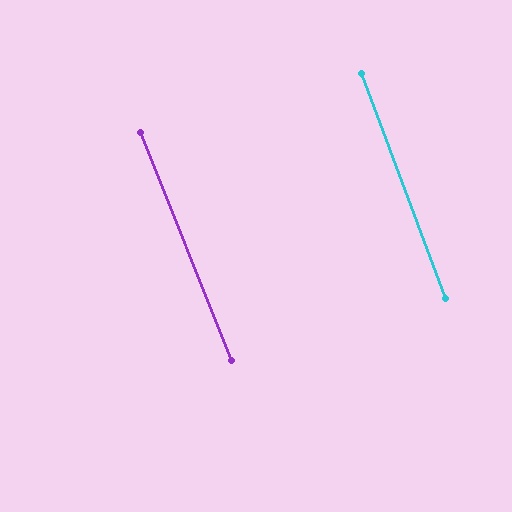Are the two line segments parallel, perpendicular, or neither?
Parallel — their directions differ by only 1.3°.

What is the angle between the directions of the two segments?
Approximately 1 degree.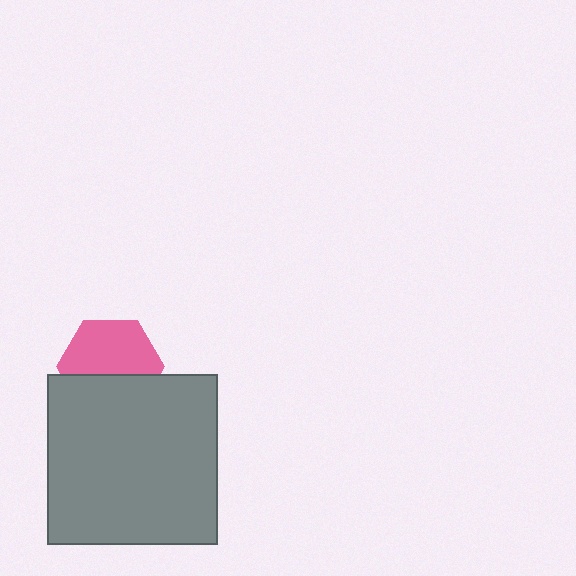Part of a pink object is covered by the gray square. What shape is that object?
It is a hexagon.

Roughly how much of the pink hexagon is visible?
About half of it is visible (roughly 59%).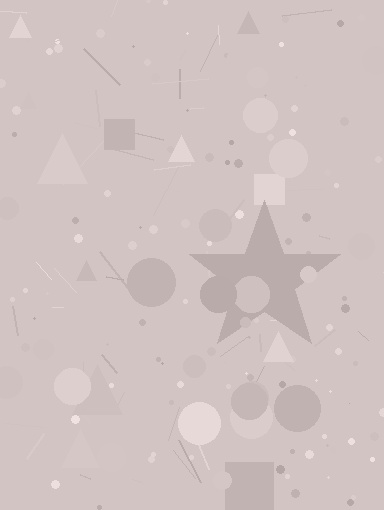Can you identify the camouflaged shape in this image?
The camouflaged shape is a star.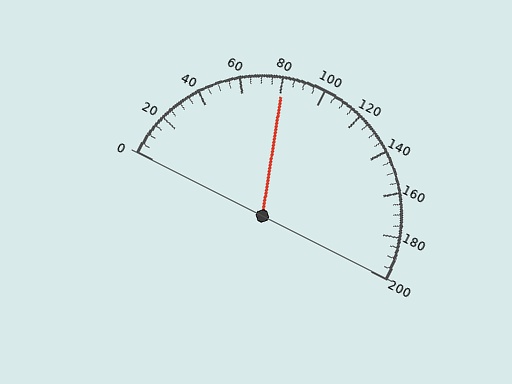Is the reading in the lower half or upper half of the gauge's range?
The reading is in the lower half of the range (0 to 200).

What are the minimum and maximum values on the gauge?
The gauge ranges from 0 to 200.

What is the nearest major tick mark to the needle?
The nearest major tick mark is 80.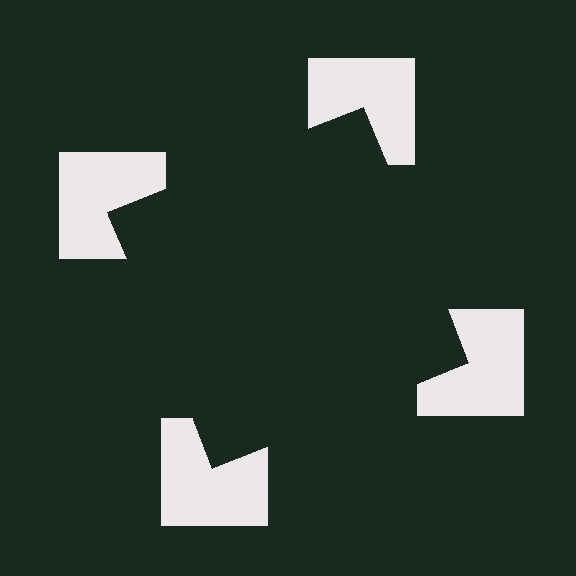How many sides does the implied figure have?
4 sides.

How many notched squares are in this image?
There are 4 — one at each vertex of the illusory square.